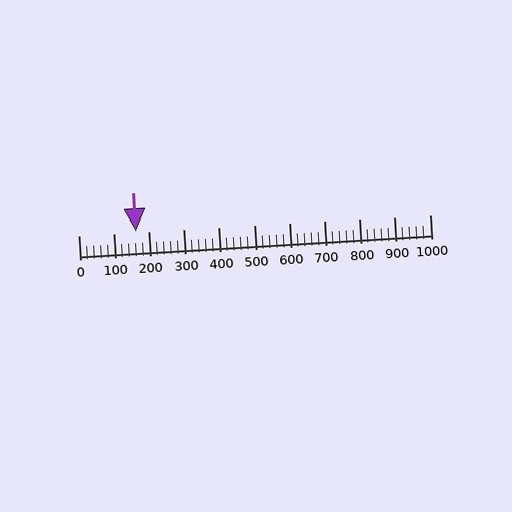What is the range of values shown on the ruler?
The ruler shows values from 0 to 1000.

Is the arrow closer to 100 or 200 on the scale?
The arrow is closer to 200.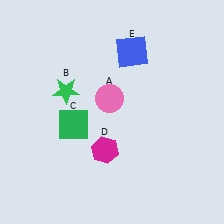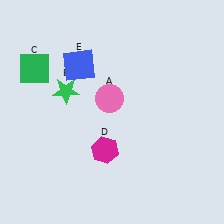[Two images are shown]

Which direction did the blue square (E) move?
The blue square (E) moved left.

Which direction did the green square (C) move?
The green square (C) moved up.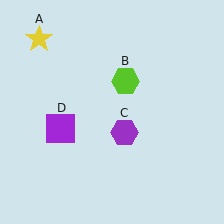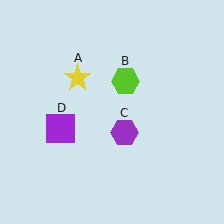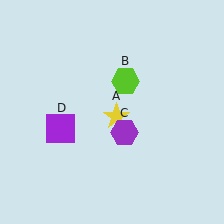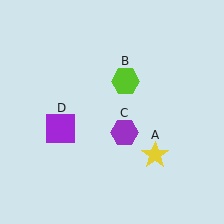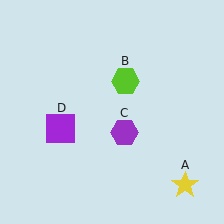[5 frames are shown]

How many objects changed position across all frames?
1 object changed position: yellow star (object A).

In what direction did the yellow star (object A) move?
The yellow star (object A) moved down and to the right.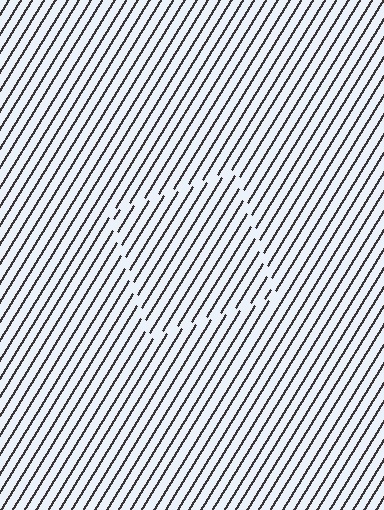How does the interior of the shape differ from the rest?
The interior of the shape contains the same grating, shifted by half a period — the contour is defined by the phase discontinuity where line-ends from the inner and outer gratings abut.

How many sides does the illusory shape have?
4 sides — the line-ends trace a square.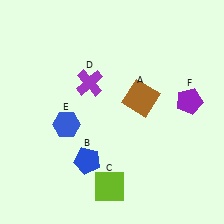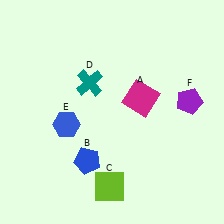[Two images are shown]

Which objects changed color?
A changed from brown to magenta. D changed from purple to teal.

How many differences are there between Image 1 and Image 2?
There are 2 differences between the two images.